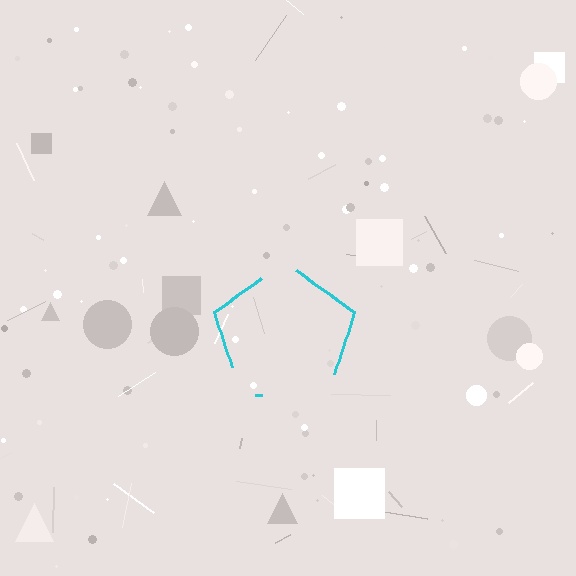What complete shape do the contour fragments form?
The contour fragments form a pentagon.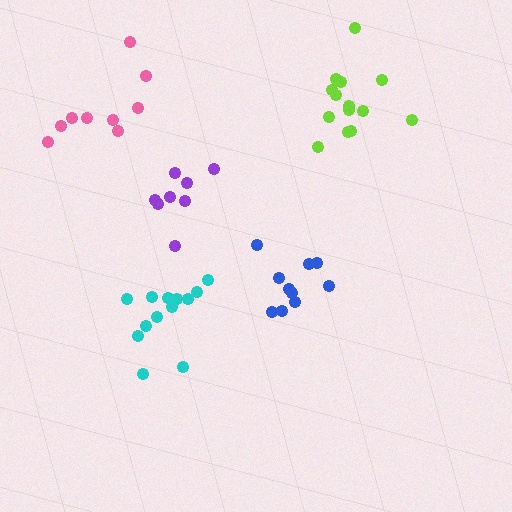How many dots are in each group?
Group 1: 10 dots, Group 2: 13 dots, Group 3: 8 dots, Group 4: 9 dots, Group 5: 14 dots (54 total).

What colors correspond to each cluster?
The clusters are colored: blue, cyan, purple, pink, lime.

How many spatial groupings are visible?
There are 5 spatial groupings.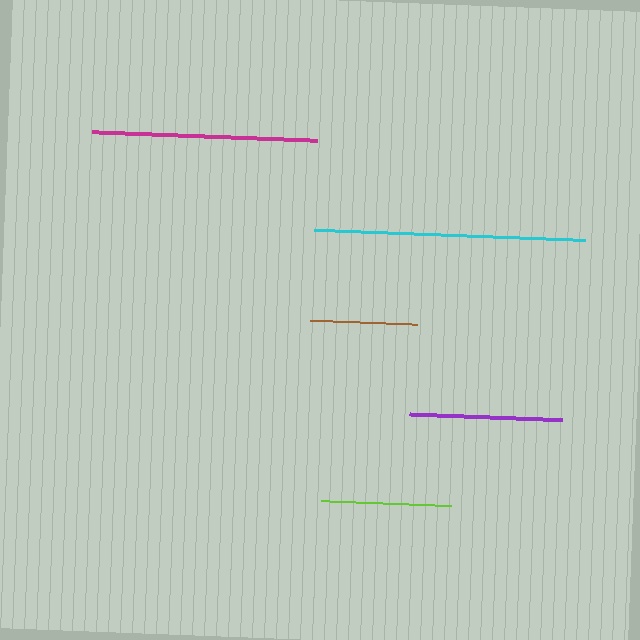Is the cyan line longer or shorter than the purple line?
The cyan line is longer than the purple line.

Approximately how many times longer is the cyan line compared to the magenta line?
The cyan line is approximately 1.2 times the length of the magenta line.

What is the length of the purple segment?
The purple segment is approximately 154 pixels long.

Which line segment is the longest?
The cyan line is the longest at approximately 271 pixels.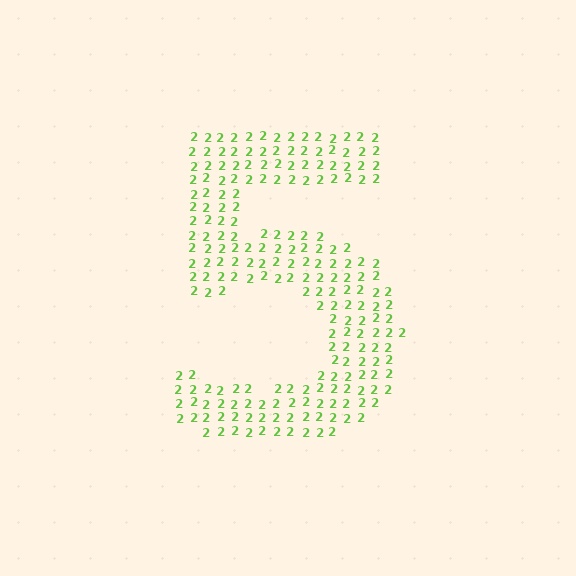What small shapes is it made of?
It is made of small digit 2's.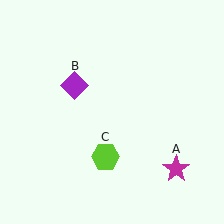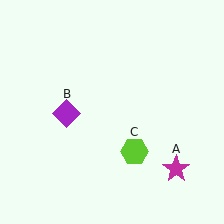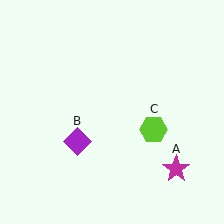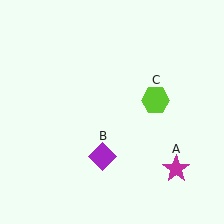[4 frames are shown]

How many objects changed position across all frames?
2 objects changed position: purple diamond (object B), lime hexagon (object C).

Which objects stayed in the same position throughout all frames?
Magenta star (object A) remained stationary.